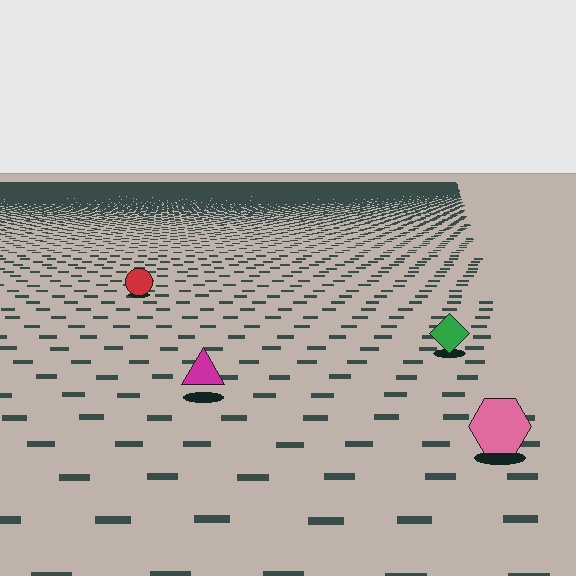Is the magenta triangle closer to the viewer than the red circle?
Yes. The magenta triangle is closer — you can tell from the texture gradient: the ground texture is coarser near it.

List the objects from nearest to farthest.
From nearest to farthest: the pink hexagon, the magenta triangle, the green diamond, the red circle.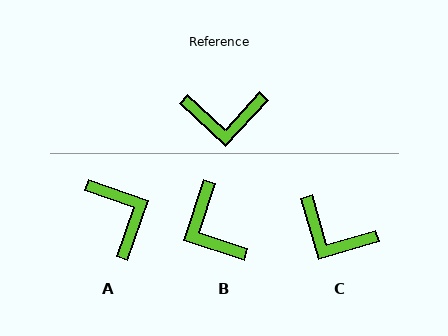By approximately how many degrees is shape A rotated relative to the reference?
Approximately 113 degrees counter-clockwise.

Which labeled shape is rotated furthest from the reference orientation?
A, about 113 degrees away.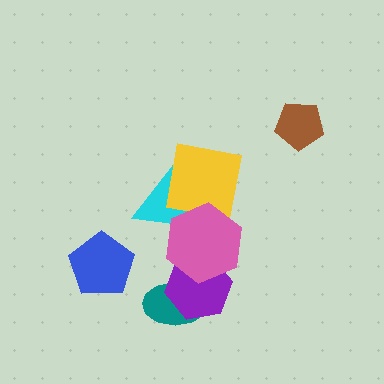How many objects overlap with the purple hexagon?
2 objects overlap with the purple hexagon.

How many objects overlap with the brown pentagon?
0 objects overlap with the brown pentagon.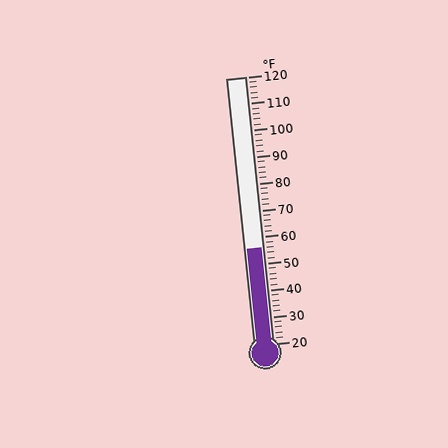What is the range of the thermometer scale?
The thermometer scale ranges from 20°F to 120°F.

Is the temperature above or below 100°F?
The temperature is below 100°F.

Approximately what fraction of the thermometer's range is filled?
The thermometer is filled to approximately 35% of its range.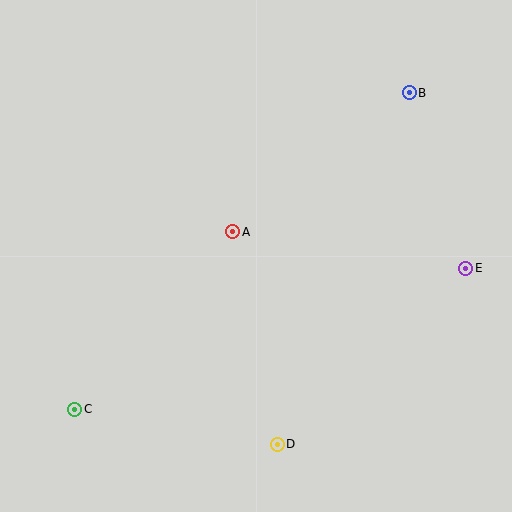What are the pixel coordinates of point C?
Point C is at (75, 409).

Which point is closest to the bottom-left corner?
Point C is closest to the bottom-left corner.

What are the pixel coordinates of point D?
Point D is at (277, 444).